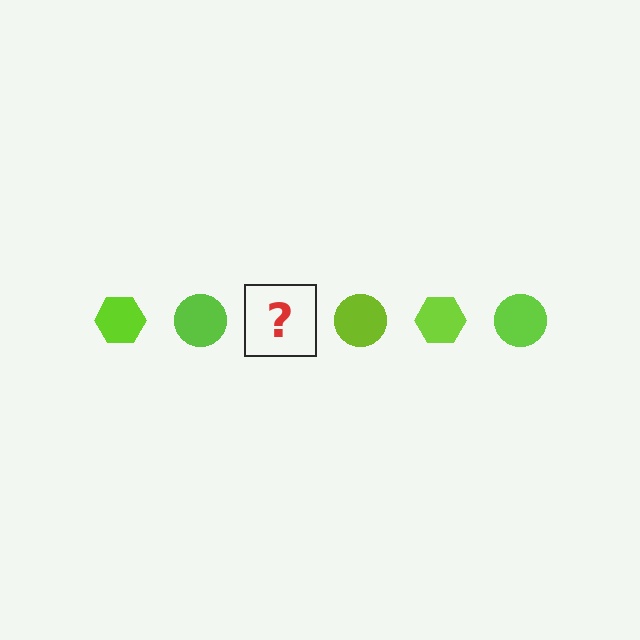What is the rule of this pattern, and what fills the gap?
The rule is that the pattern cycles through hexagon, circle shapes in lime. The gap should be filled with a lime hexagon.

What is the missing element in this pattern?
The missing element is a lime hexagon.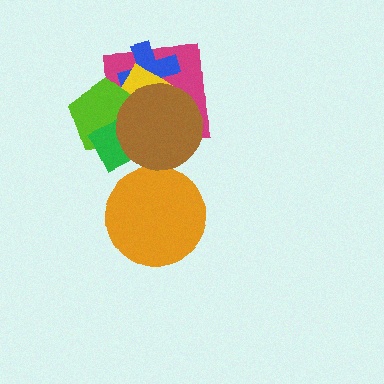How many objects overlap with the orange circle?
0 objects overlap with the orange circle.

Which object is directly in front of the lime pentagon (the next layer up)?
The green rectangle is directly in front of the lime pentagon.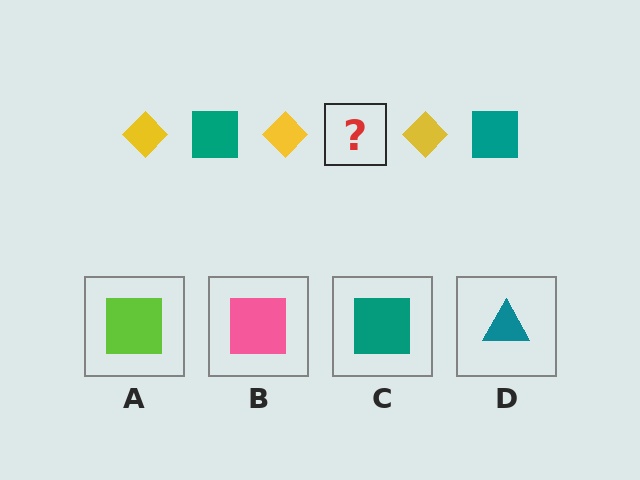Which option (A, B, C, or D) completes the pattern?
C.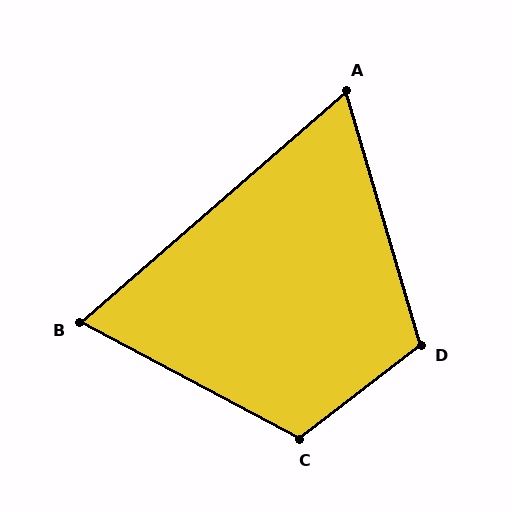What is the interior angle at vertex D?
Approximately 111 degrees (obtuse).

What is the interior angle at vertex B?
Approximately 69 degrees (acute).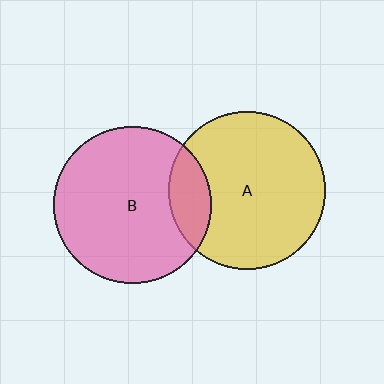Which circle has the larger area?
Circle A (yellow).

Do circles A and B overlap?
Yes.